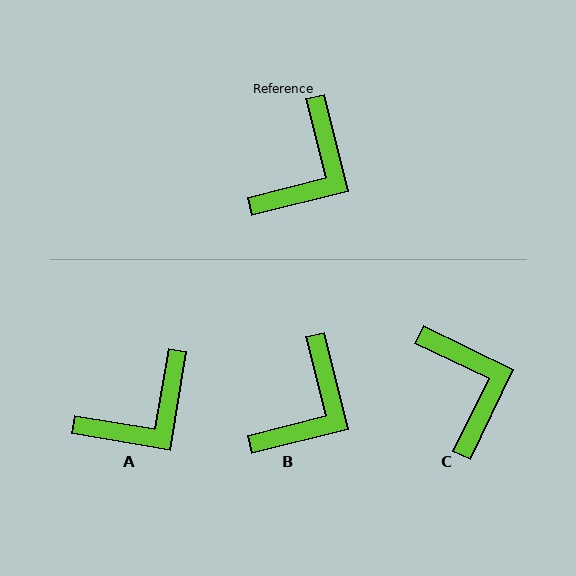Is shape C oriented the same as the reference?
No, it is off by about 50 degrees.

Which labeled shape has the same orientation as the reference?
B.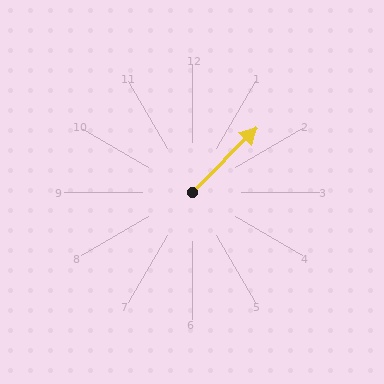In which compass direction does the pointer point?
Northeast.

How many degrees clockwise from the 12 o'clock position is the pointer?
Approximately 45 degrees.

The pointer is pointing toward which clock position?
Roughly 2 o'clock.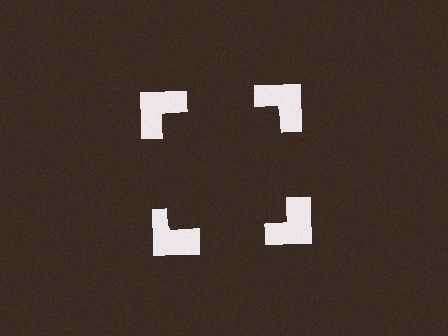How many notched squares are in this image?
There are 4 — one at each vertex of the illusory square.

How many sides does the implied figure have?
4 sides.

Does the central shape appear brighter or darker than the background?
It typically appears slightly darker than the background, even though no actual brightness change is drawn.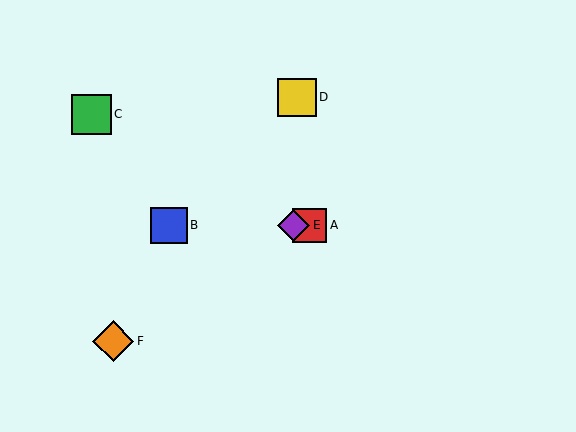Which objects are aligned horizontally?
Objects A, B, E are aligned horizontally.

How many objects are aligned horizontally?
3 objects (A, B, E) are aligned horizontally.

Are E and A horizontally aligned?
Yes, both are at y≈225.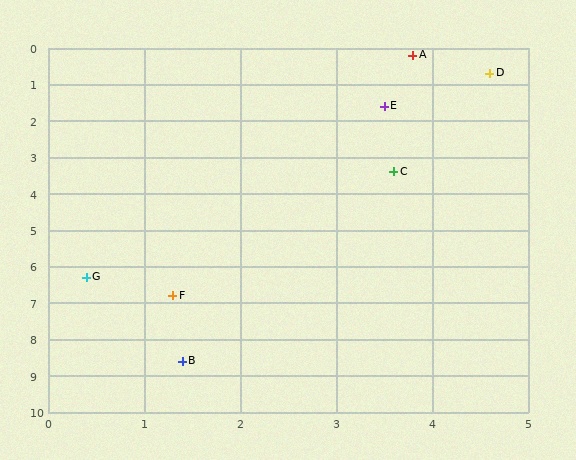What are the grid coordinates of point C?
Point C is at approximately (3.6, 3.4).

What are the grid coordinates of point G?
Point G is at approximately (0.4, 6.3).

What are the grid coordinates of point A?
Point A is at approximately (3.8, 0.2).